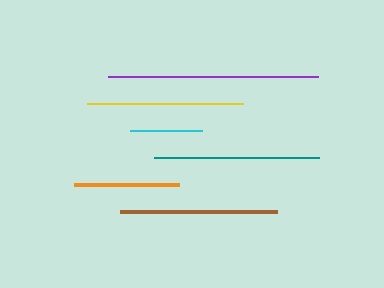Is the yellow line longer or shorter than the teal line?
The teal line is longer than the yellow line.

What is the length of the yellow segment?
The yellow segment is approximately 156 pixels long.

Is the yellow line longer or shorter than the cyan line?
The yellow line is longer than the cyan line.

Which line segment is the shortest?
The cyan line is the shortest at approximately 71 pixels.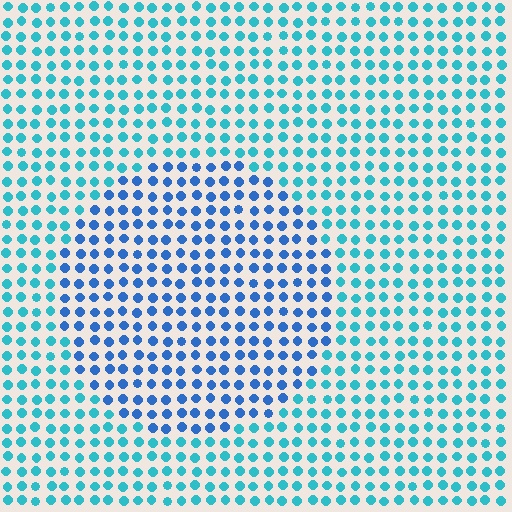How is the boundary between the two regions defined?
The boundary is defined purely by a slight shift in hue (about 31 degrees). Spacing, size, and orientation are identical on both sides.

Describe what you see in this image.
The image is filled with small cyan elements in a uniform arrangement. A circle-shaped region is visible where the elements are tinted to a slightly different hue, forming a subtle color boundary.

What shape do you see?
I see a circle.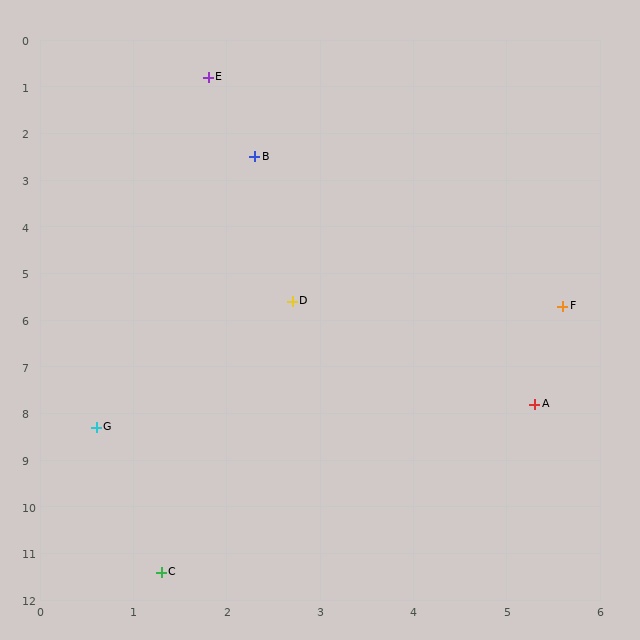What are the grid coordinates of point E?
Point E is at approximately (1.8, 0.8).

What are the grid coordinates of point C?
Point C is at approximately (1.3, 11.4).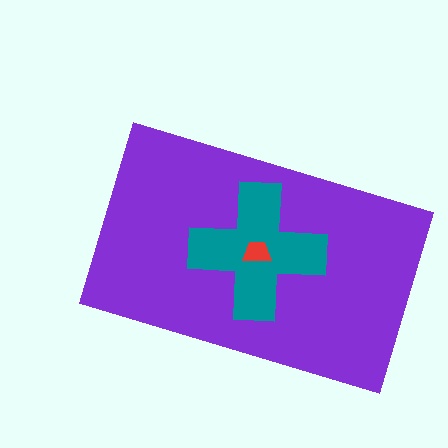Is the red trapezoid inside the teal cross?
Yes.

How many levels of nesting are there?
3.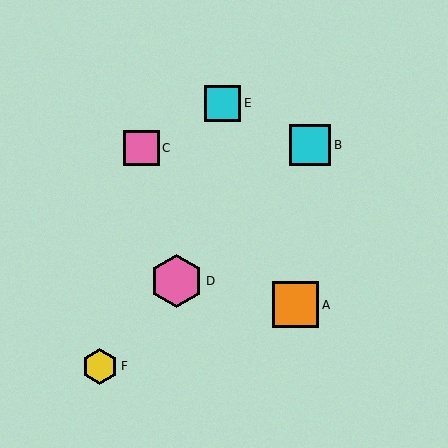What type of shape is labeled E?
Shape E is a cyan square.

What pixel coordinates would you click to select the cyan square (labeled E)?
Click at (223, 103) to select the cyan square E.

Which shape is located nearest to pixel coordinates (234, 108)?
The cyan square (labeled E) at (223, 103) is nearest to that location.